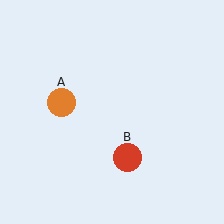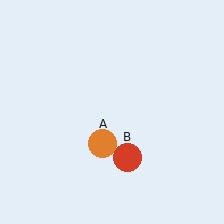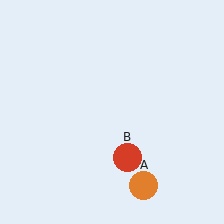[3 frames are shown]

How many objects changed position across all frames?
1 object changed position: orange circle (object A).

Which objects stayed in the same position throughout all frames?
Red circle (object B) remained stationary.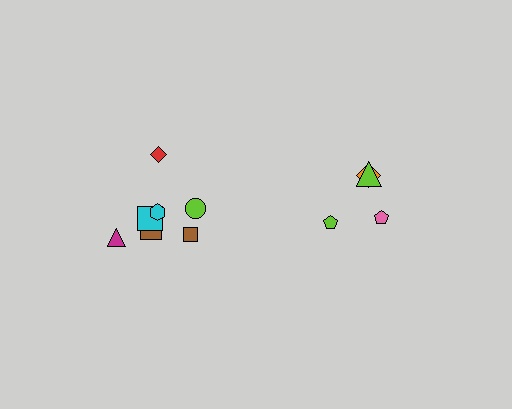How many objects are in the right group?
There are 4 objects.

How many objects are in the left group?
There are 7 objects.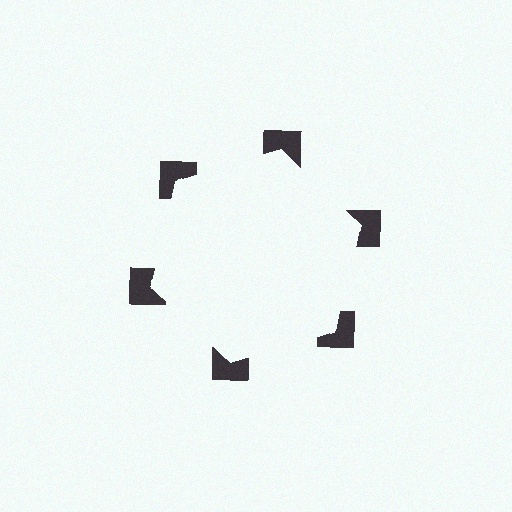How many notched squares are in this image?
There are 6 — one at each vertex of the illusory hexagon.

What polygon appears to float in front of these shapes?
An illusory hexagon — its edges are inferred from the aligned wedge cuts in the notched squares, not physically drawn.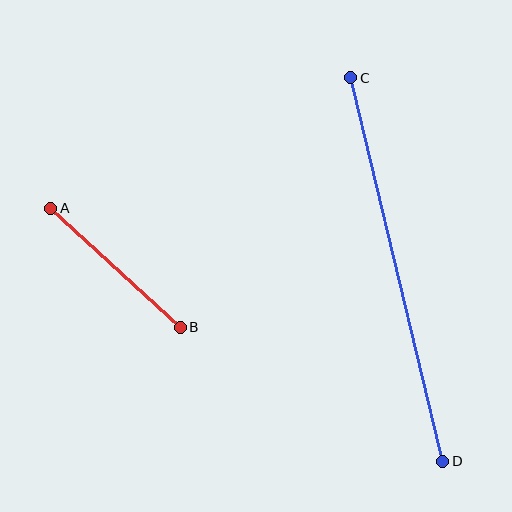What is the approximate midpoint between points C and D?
The midpoint is at approximately (397, 270) pixels.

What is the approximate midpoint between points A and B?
The midpoint is at approximately (115, 268) pixels.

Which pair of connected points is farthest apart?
Points C and D are farthest apart.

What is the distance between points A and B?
The distance is approximately 176 pixels.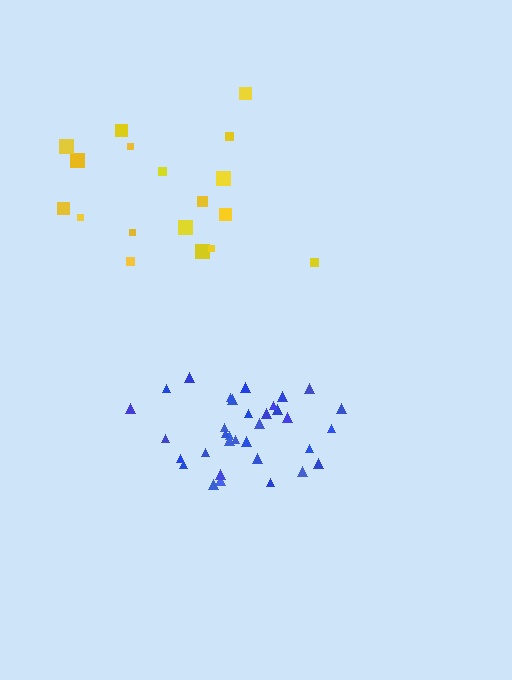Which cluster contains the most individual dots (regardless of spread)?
Blue (34).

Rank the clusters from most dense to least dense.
blue, yellow.